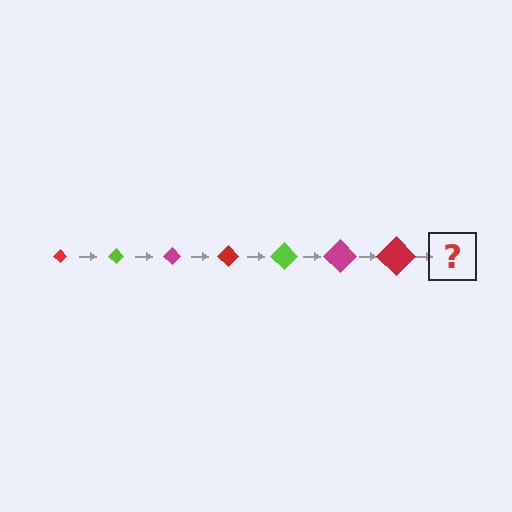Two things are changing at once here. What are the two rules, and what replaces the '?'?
The two rules are that the diamond grows larger each step and the color cycles through red, lime, and magenta. The '?' should be a lime diamond, larger than the previous one.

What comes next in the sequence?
The next element should be a lime diamond, larger than the previous one.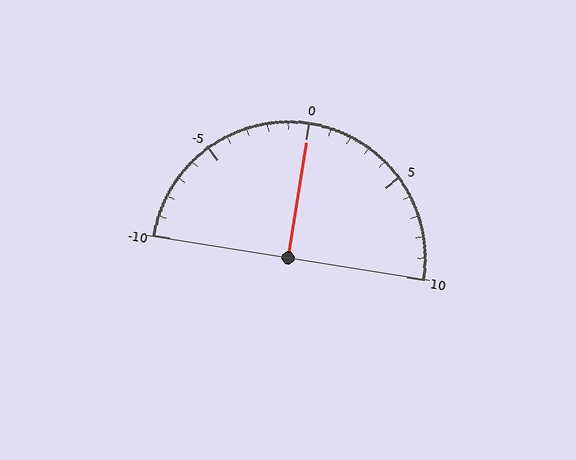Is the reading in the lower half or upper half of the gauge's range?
The reading is in the upper half of the range (-10 to 10).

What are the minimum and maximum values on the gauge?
The gauge ranges from -10 to 10.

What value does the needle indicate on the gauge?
The needle indicates approximately 0.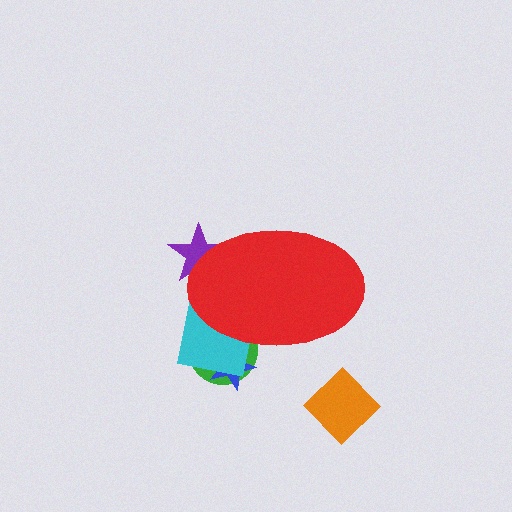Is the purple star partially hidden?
Yes, the purple star is partially hidden behind the red ellipse.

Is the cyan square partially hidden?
Yes, the cyan square is partially hidden behind the red ellipse.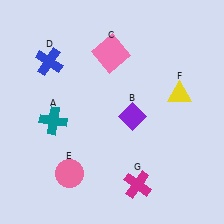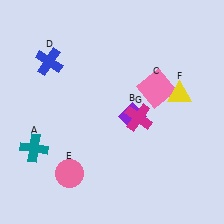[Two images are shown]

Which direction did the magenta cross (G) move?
The magenta cross (G) moved up.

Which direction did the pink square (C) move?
The pink square (C) moved right.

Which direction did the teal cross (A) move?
The teal cross (A) moved down.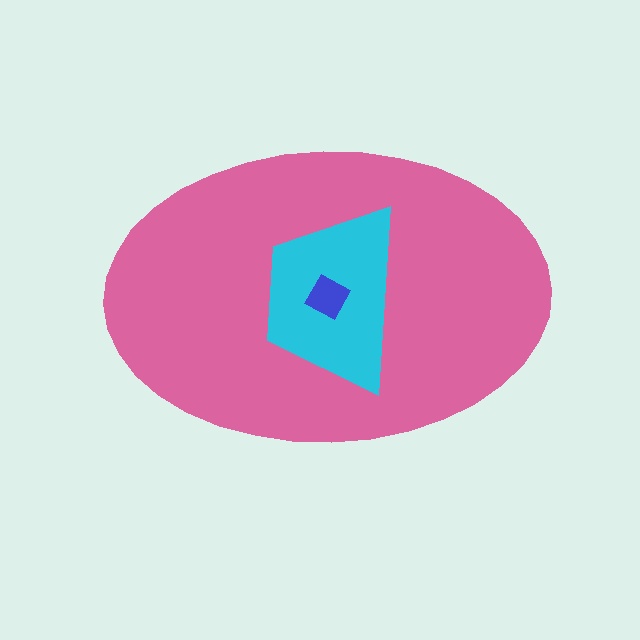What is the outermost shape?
The pink ellipse.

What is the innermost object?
The blue diamond.